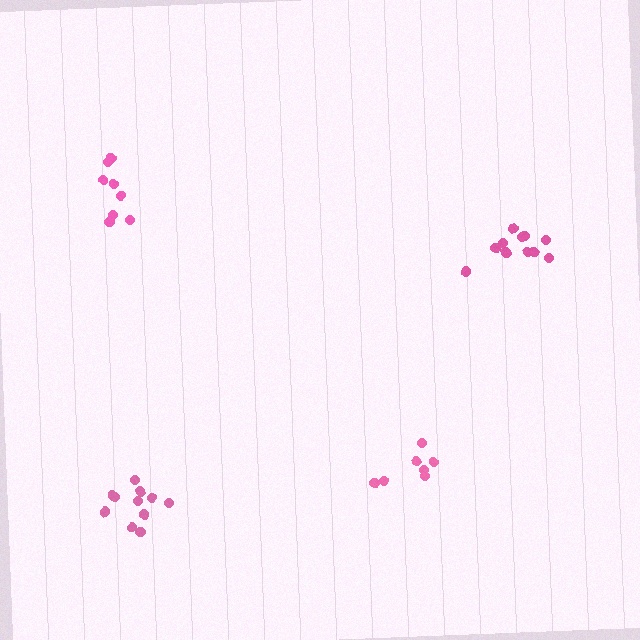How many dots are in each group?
Group 1: 7 dots, Group 2: 11 dots, Group 3: 11 dots, Group 4: 8 dots (37 total).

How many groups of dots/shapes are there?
There are 4 groups.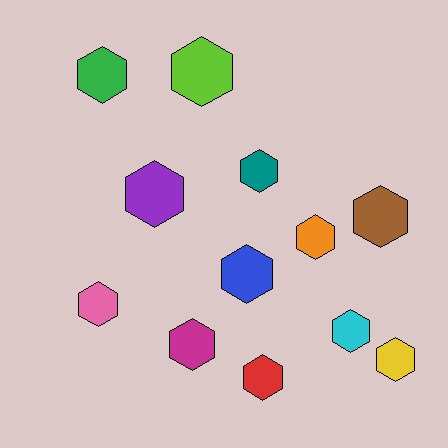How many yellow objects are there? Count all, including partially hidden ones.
There is 1 yellow object.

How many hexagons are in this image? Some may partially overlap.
There are 12 hexagons.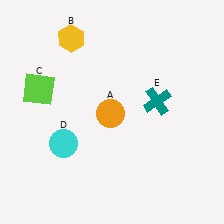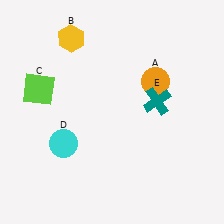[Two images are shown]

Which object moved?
The orange circle (A) moved right.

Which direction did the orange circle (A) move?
The orange circle (A) moved right.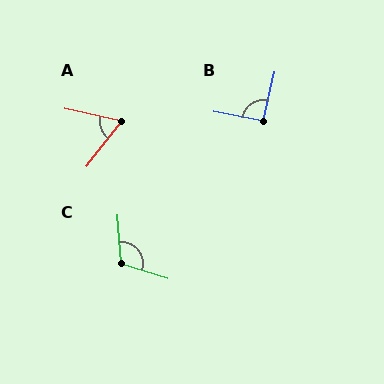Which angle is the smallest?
A, at approximately 65 degrees.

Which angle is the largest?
C, at approximately 112 degrees.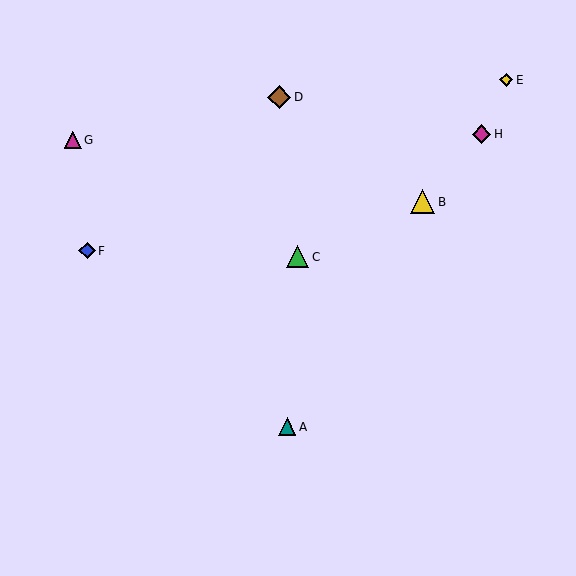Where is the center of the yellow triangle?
The center of the yellow triangle is at (423, 202).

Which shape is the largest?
The yellow triangle (labeled B) is the largest.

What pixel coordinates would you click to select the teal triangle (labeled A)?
Click at (287, 427) to select the teal triangle A.